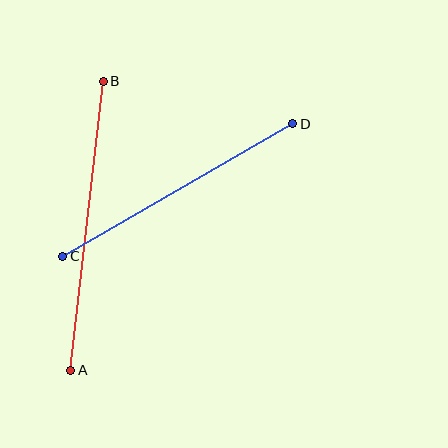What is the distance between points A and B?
The distance is approximately 291 pixels.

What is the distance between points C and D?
The distance is approximately 266 pixels.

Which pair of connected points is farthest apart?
Points A and B are farthest apart.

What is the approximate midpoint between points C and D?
The midpoint is at approximately (178, 190) pixels.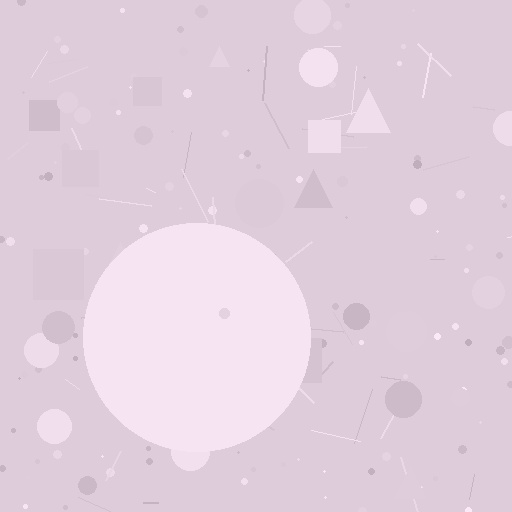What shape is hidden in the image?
A circle is hidden in the image.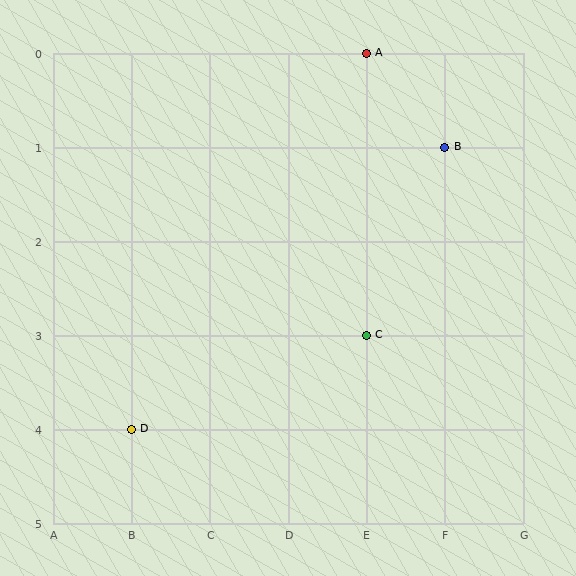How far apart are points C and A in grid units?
Points C and A are 3 rows apart.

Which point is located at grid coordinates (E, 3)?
Point C is at (E, 3).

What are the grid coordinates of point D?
Point D is at grid coordinates (B, 4).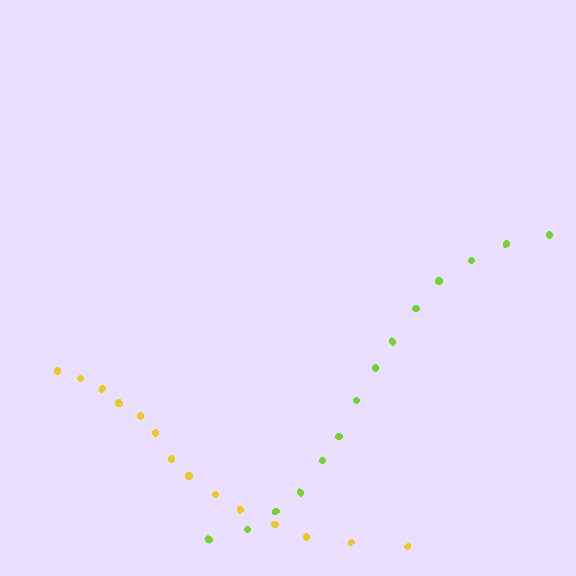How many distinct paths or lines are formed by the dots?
There are 2 distinct paths.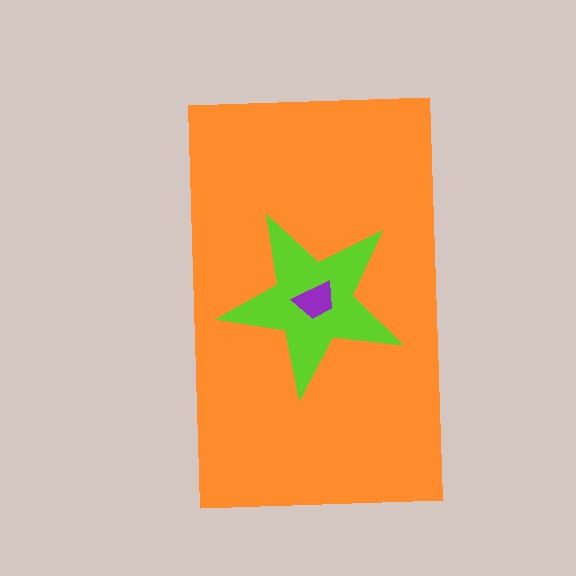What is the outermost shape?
The orange rectangle.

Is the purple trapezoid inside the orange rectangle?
Yes.